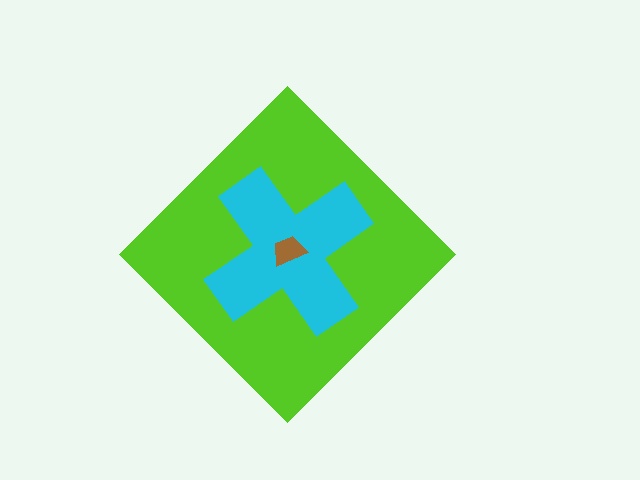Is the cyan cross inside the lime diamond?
Yes.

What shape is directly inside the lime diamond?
The cyan cross.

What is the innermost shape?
The brown trapezoid.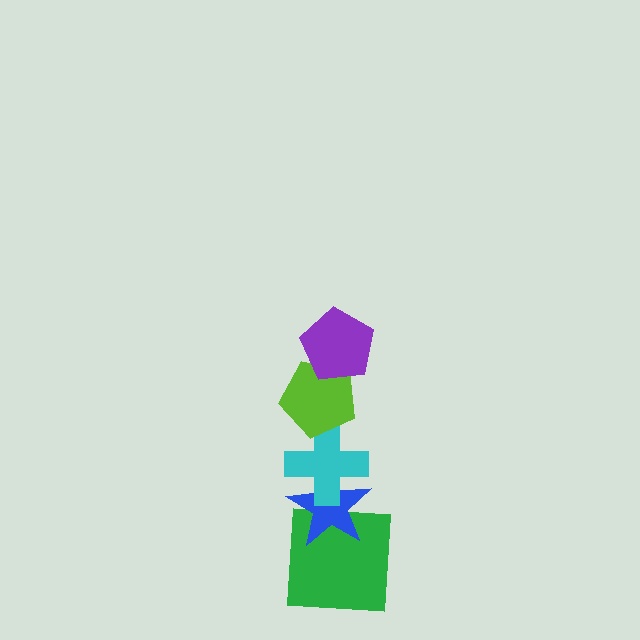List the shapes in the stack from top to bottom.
From top to bottom: the purple pentagon, the lime pentagon, the cyan cross, the blue star, the green square.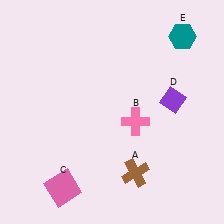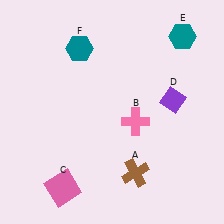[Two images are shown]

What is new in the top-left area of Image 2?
A teal hexagon (F) was added in the top-left area of Image 2.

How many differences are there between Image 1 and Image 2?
There is 1 difference between the two images.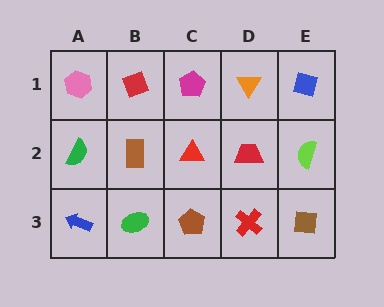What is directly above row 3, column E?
A lime semicircle.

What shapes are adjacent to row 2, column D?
An orange triangle (row 1, column D), a red cross (row 3, column D), a red triangle (row 2, column C), a lime semicircle (row 2, column E).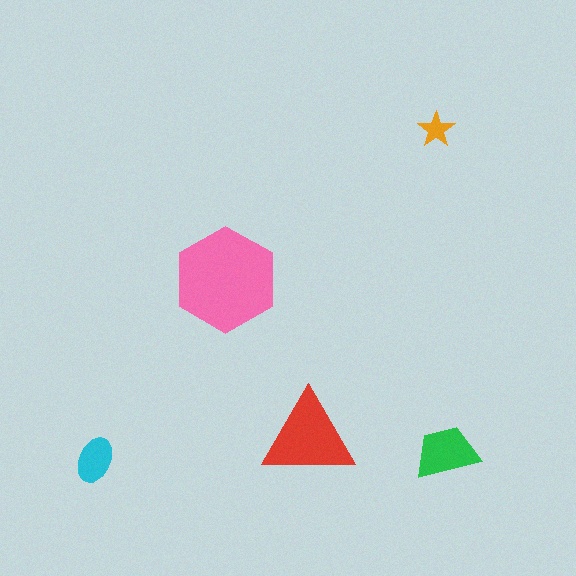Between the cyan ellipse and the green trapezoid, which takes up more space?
The green trapezoid.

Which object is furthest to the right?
The green trapezoid is rightmost.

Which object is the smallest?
The orange star.